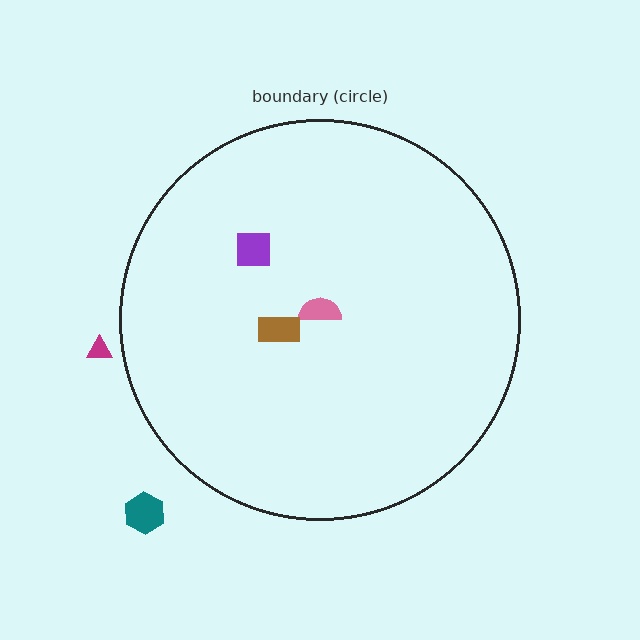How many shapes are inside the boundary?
3 inside, 2 outside.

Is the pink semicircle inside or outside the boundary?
Inside.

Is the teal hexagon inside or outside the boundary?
Outside.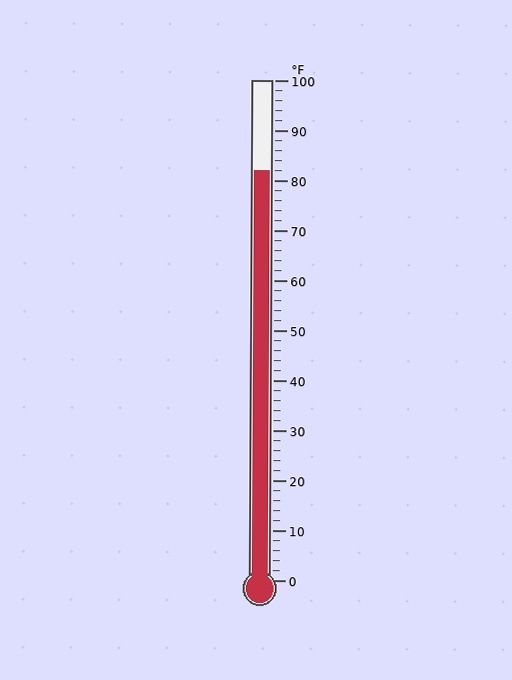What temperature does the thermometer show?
The thermometer shows approximately 82°F.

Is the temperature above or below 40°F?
The temperature is above 40°F.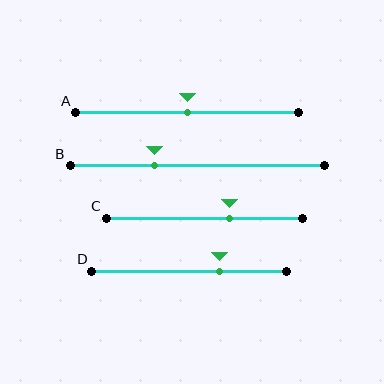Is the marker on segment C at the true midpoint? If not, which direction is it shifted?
No, the marker on segment C is shifted to the right by about 12% of the segment length.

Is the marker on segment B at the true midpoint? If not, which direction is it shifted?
No, the marker on segment B is shifted to the left by about 17% of the segment length.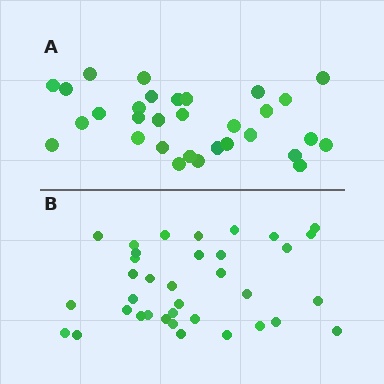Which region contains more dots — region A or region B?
Region B (the bottom region) has more dots.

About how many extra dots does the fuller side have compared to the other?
Region B has about 5 more dots than region A.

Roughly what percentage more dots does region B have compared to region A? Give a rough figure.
About 15% more.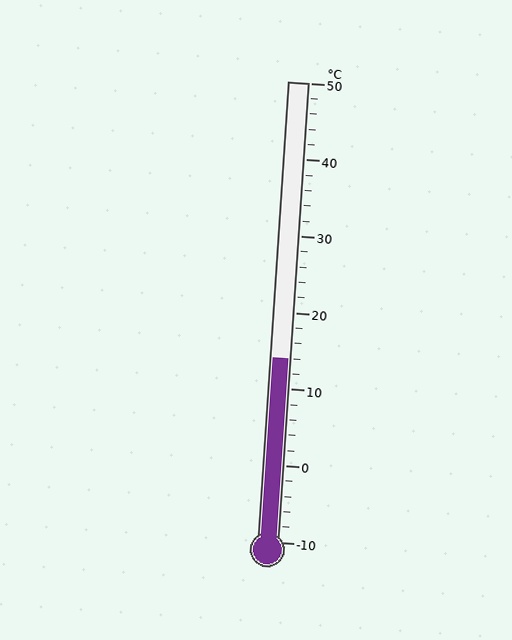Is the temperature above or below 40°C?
The temperature is below 40°C.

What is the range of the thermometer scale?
The thermometer scale ranges from -10°C to 50°C.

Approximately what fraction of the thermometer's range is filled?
The thermometer is filled to approximately 40% of its range.